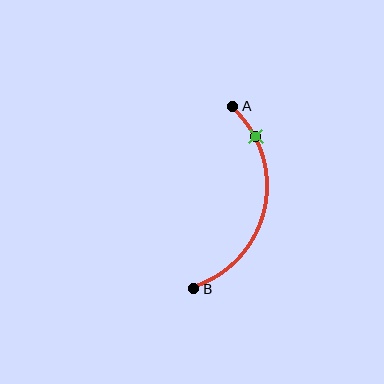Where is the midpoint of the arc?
The arc midpoint is the point on the curve farthest from the straight line joining A and B. It sits to the right of that line.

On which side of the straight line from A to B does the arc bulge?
The arc bulges to the right of the straight line connecting A and B.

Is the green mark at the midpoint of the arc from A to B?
No. The green mark lies on the arc but is closer to endpoint A. The arc midpoint would be at the point on the curve equidistant along the arc from both A and B.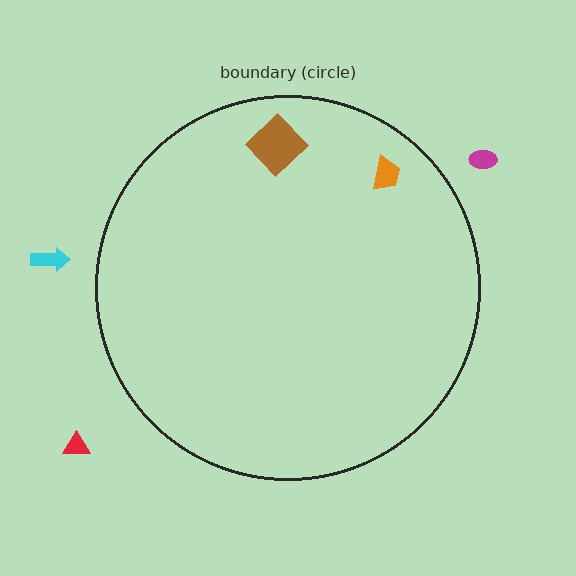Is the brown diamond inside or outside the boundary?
Inside.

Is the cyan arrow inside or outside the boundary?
Outside.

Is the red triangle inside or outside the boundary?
Outside.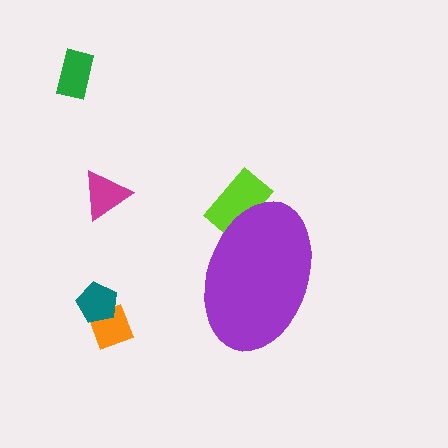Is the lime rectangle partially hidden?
Yes, the lime rectangle is partially hidden behind the purple ellipse.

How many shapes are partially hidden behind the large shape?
1 shape is partially hidden.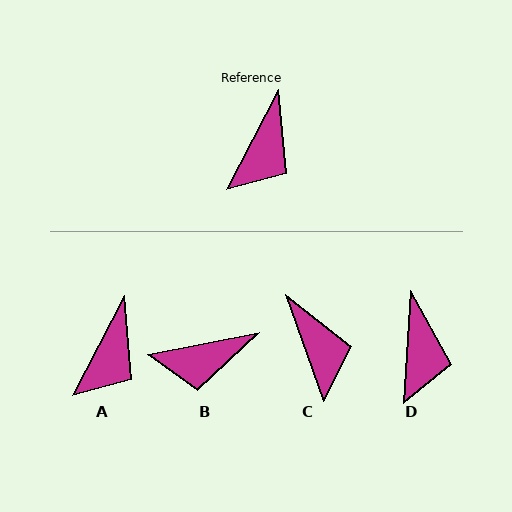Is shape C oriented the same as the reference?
No, it is off by about 47 degrees.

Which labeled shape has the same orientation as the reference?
A.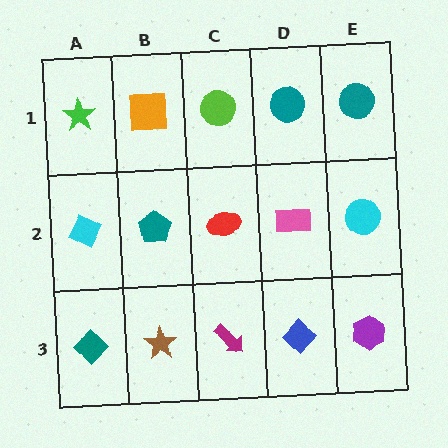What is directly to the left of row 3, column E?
A blue diamond.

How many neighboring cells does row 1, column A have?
2.